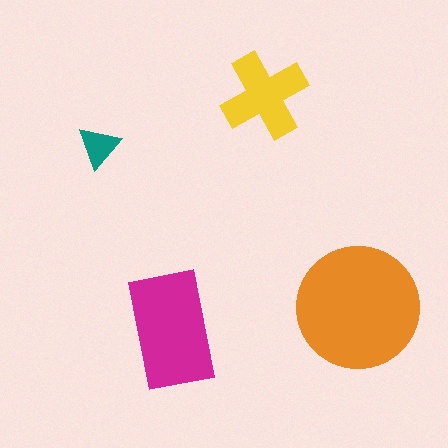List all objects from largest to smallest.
The orange circle, the magenta rectangle, the yellow cross, the teal triangle.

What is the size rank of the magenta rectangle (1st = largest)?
2nd.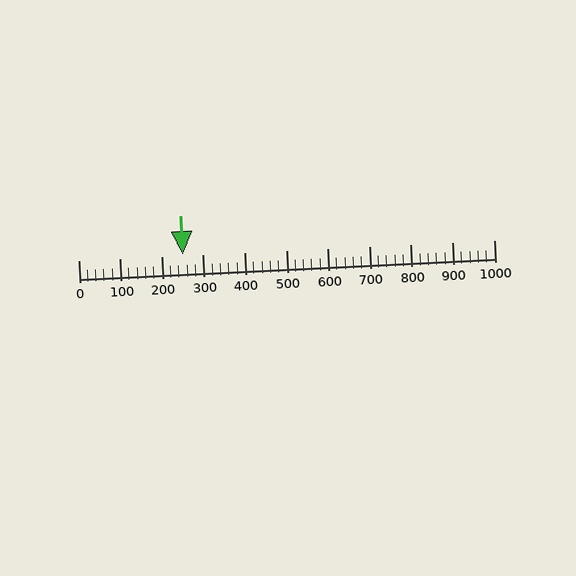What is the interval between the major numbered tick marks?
The major tick marks are spaced 100 units apart.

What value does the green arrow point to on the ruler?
The green arrow points to approximately 251.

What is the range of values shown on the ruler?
The ruler shows values from 0 to 1000.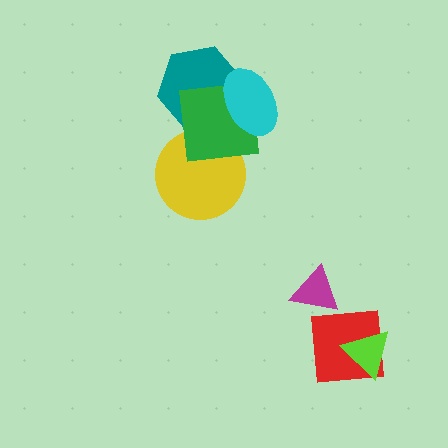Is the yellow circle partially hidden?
Yes, it is partially covered by another shape.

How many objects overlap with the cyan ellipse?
2 objects overlap with the cyan ellipse.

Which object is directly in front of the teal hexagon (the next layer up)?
The green square is directly in front of the teal hexagon.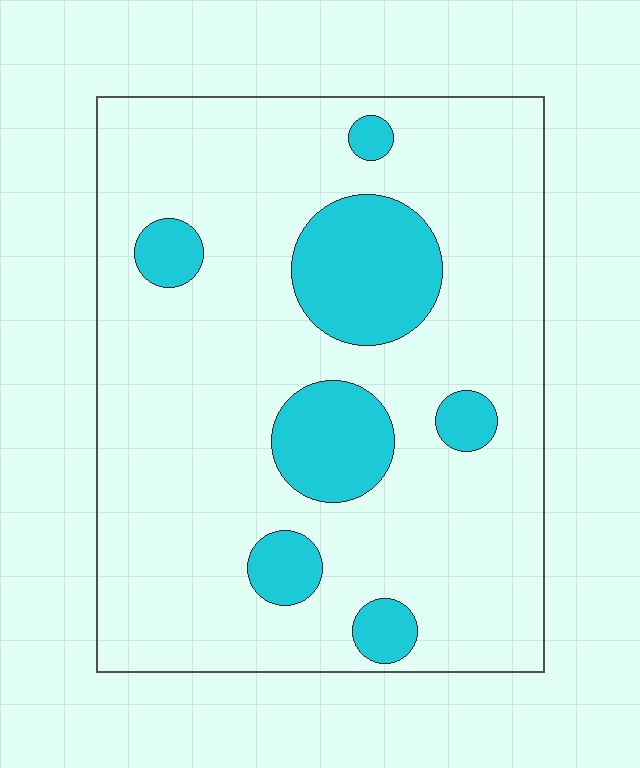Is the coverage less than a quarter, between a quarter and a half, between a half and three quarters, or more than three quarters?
Less than a quarter.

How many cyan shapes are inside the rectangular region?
7.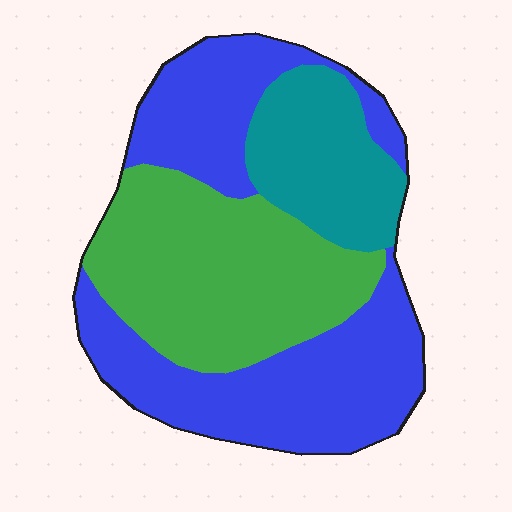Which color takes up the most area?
Blue, at roughly 45%.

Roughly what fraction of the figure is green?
Green takes up about one third (1/3) of the figure.